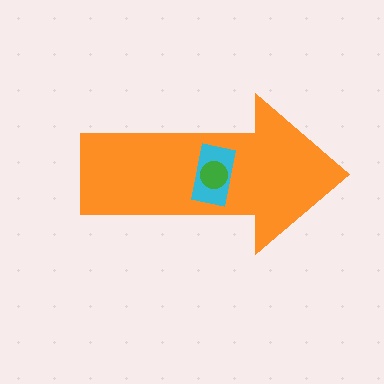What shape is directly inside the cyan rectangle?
The green circle.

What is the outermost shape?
The orange arrow.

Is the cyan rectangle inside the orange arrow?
Yes.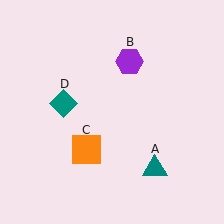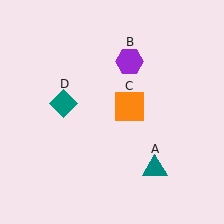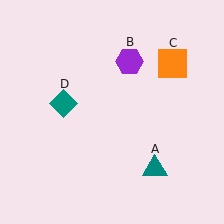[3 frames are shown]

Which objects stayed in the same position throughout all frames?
Teal triangle (object A) and purple hexagon (object B) and teal diamond (object D) remained stationary.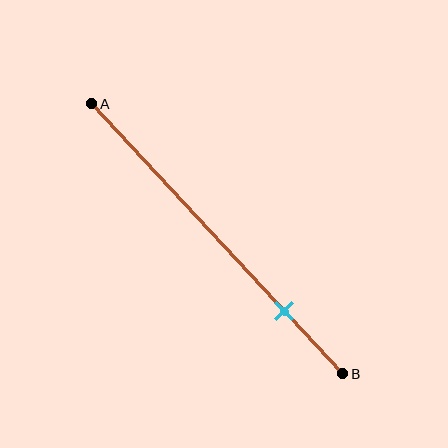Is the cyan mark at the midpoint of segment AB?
No, the mark is at about 75% from A, not at the 50% midpoint.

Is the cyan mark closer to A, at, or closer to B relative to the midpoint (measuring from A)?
The cyan mark is closer to point B than the midpoint of segment AB.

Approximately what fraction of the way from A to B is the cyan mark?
The cyan mark is approximately 75% of the way from A to B.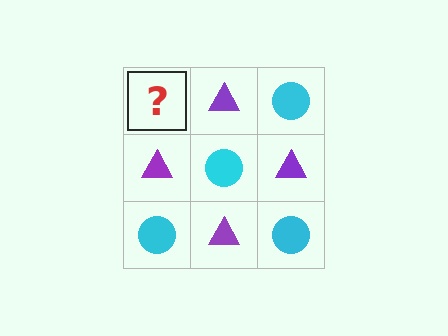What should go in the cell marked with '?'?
The missing cell should contain a cyan circle.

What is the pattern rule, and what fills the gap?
The rule is that it alternates cyan circle and purple triangle in a checkerboard pattern. The gap should be filled with a cyan circle.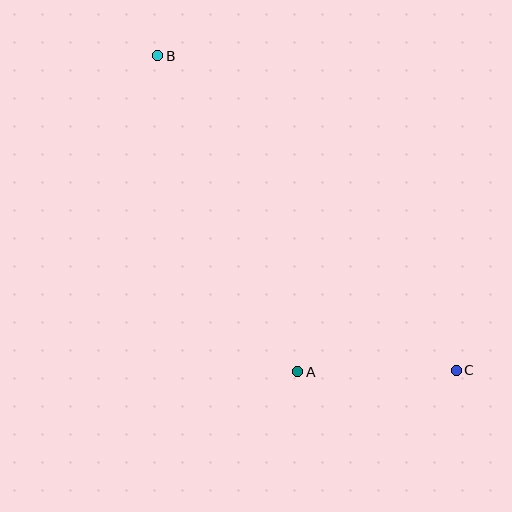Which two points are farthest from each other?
Points B and C are farthest from each other.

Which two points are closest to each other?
Points A and C are closest to each other.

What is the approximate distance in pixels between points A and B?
The distance between A and B is approximately 346 pixels.